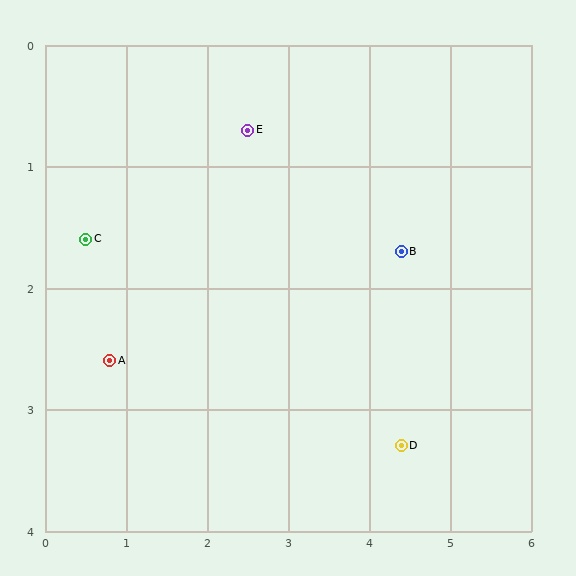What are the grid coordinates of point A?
Point A is at approximately (0.8, 2.6).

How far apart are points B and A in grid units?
Points B and A are about 3.7 grid units apart.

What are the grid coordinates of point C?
Point C is at approximately (0.5, 1.6).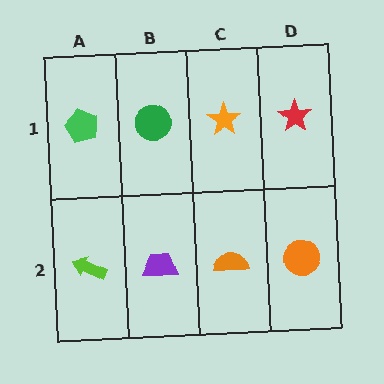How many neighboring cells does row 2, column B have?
3.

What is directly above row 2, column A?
A green pentagon.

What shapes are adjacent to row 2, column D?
A red star (row 1, column D), an orange semicircle (row 2, column C).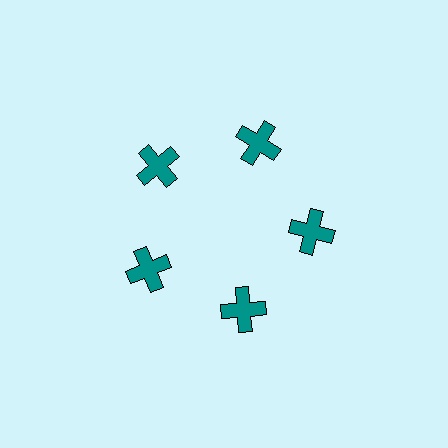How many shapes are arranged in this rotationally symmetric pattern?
There are 5 shapes, arranged in 5 groups of 1.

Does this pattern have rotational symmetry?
Yes, this pattern has 5-fold rotational symmetry. It looks the same after rotating 72 degrees around the center.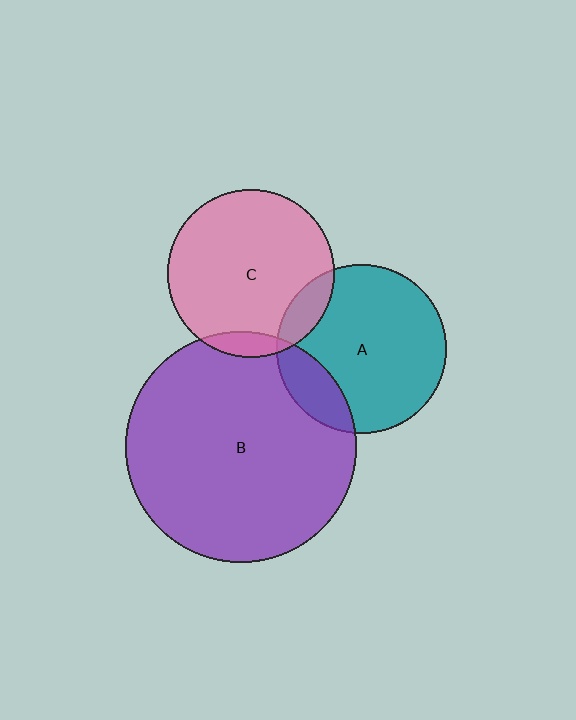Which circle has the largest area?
Circle B (purple).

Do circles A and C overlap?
Yes.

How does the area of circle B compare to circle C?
Approximately 1.9 times.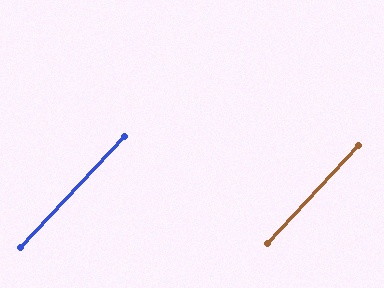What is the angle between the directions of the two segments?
Approximately 0 degrees.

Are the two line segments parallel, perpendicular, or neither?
Parallel — their directions differ by only 0.4°.